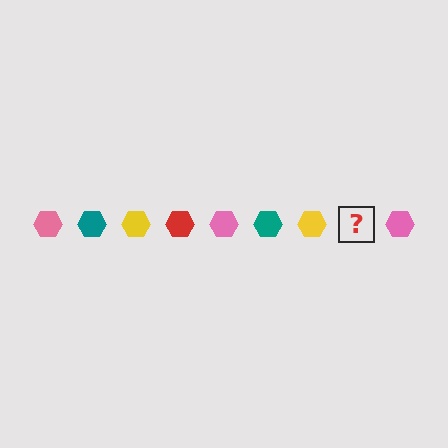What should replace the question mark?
The question mark should be replaced with a red hexagon.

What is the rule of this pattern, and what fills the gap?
The rule is that the pattern cycles through pink, teal, yellow, red hexagons. The gap should be filled with a red hexagon.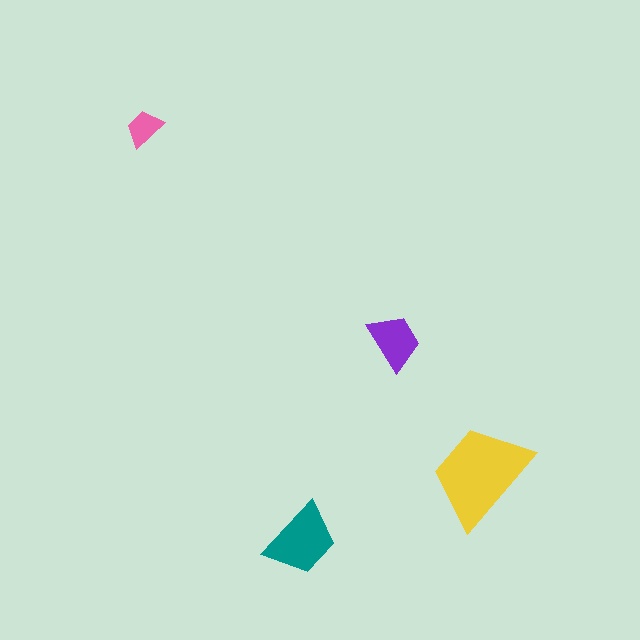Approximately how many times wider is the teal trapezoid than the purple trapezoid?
About 1.5 times wider.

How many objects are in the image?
There are 4 objects in the image.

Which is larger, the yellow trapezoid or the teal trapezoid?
The yellow one.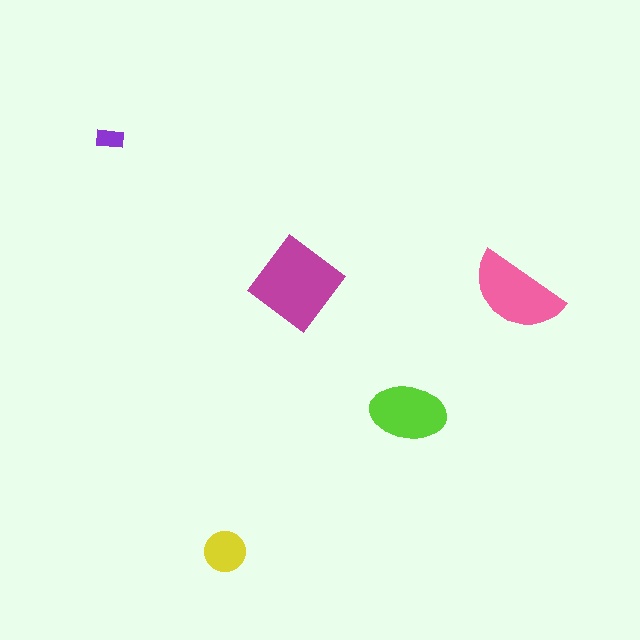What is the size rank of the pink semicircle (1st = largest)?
2nd.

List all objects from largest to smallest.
The magenta diamond, the pink semicircle, the lime ellipse, the yellow circle, the purple rectangle.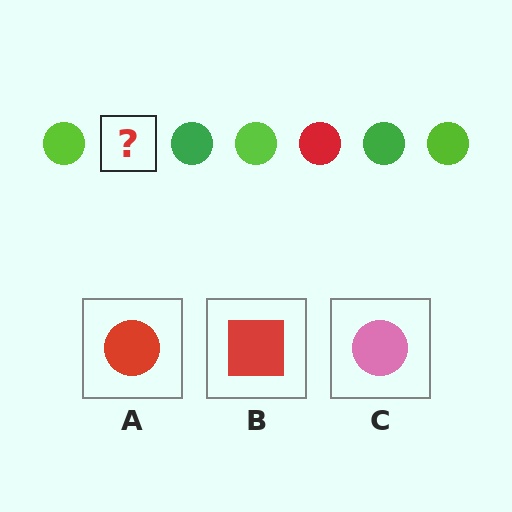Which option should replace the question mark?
Option A.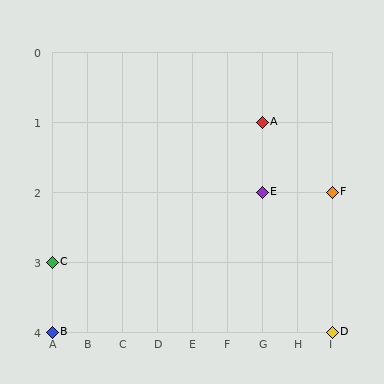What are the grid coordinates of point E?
Point E is at grid coordinates (G, 2).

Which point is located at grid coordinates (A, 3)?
Point C is at (A, 3).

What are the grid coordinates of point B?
Point B is at grid coordinates (A, 4).